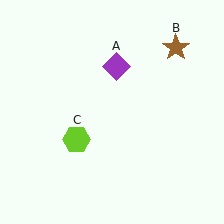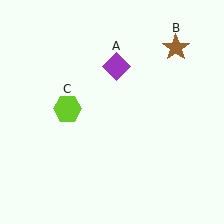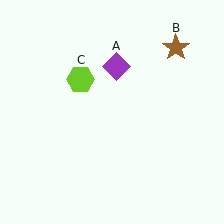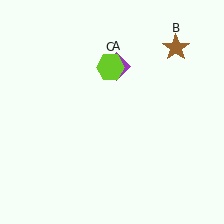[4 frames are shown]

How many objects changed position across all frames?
1 object changed position: lime hexagon (object C).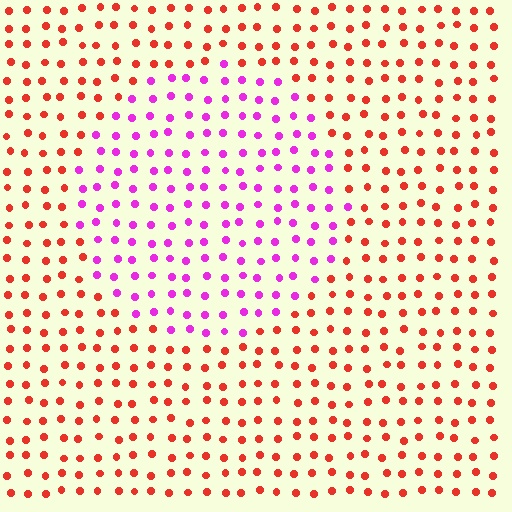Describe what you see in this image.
The image is filled with small red elements in a uniform arrangement. A circle-shaped region is visible where the elements are tinted to a slightly different hue, forming a subtle color boundary.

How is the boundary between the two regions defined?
The boundary is defined purely by a slight shift in hue (about 61 degrees). Spacing, size, and orientation are identical on both sides.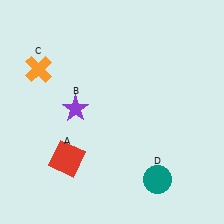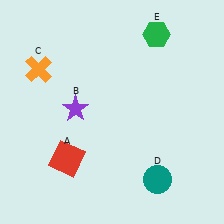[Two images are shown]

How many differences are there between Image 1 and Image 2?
There is 1 difference between the two images.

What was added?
A green hexagon (E) was added in Image 2.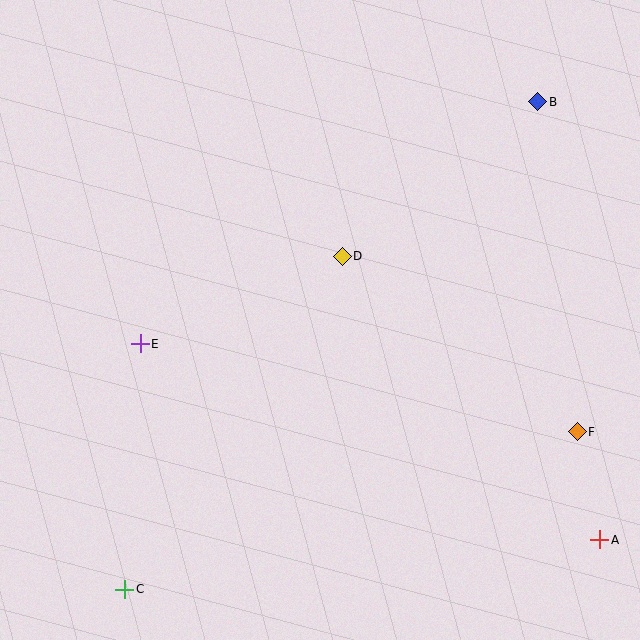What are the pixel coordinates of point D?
Point D is at (342, 256).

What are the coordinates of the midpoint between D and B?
The midpoint between D and B is at (440, 179).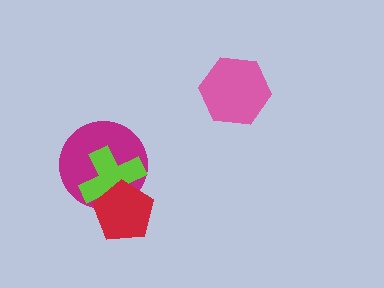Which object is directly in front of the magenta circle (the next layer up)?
The lime cross is directly in front of the magenta circle.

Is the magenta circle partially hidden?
Yes, it is partially covered by another shape.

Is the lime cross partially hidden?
Yes, it is partially covered by another shape.